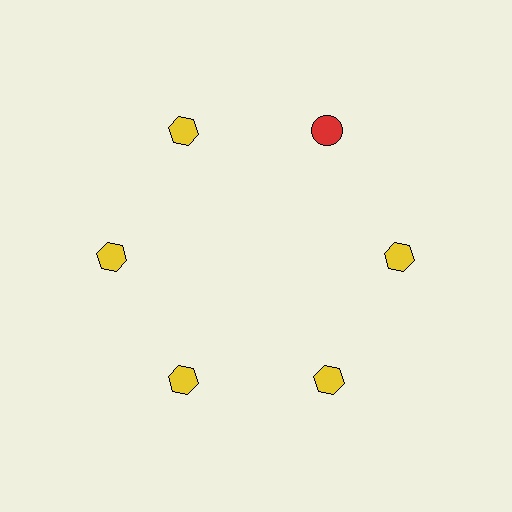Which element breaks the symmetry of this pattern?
The red circle at roughly the 1 o'clock position breaks the symmetry. All other shapes are yellow hexagons.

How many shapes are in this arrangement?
There are 6 shapes arranged in a ring pattern.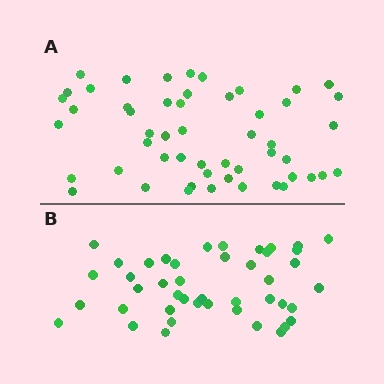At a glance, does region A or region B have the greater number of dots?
Region A (the top region) has more dots.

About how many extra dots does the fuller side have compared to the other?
Region A has roughly 8 or so more dots than region B.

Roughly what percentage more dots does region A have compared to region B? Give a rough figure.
About 20% more.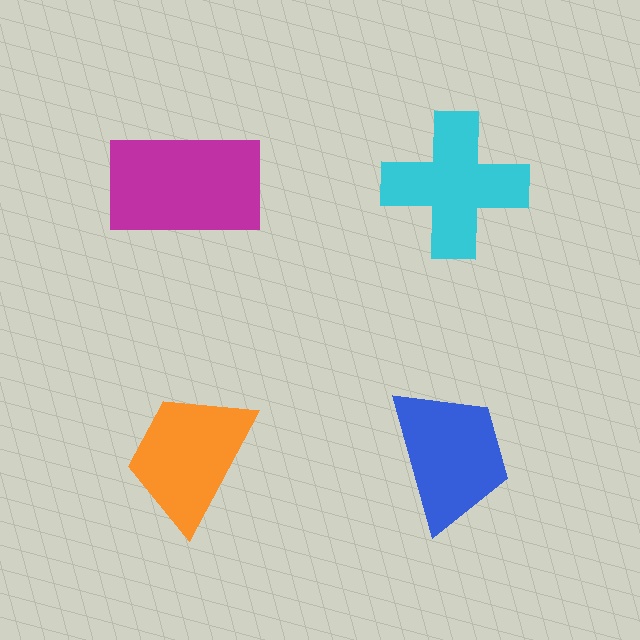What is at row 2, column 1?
An orange trapezoid.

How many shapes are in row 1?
2 shapes.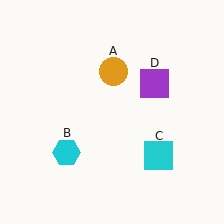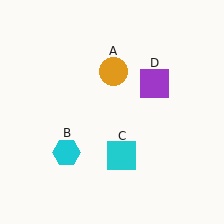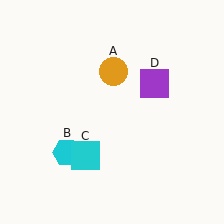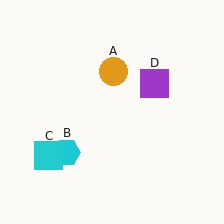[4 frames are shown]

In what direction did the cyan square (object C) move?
The cyan square (object C) moved left.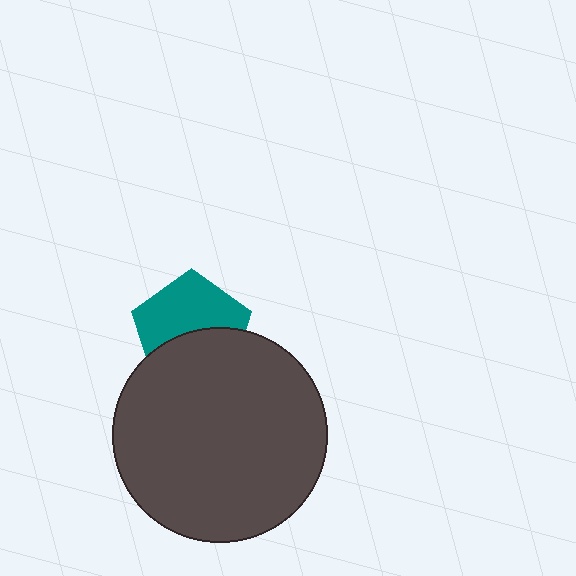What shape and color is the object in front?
The object in front is a dark gray circle.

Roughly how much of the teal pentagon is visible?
About half of it is visible (roughly 55%).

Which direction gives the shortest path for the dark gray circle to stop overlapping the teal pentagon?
Moving down gives the shortest separation.